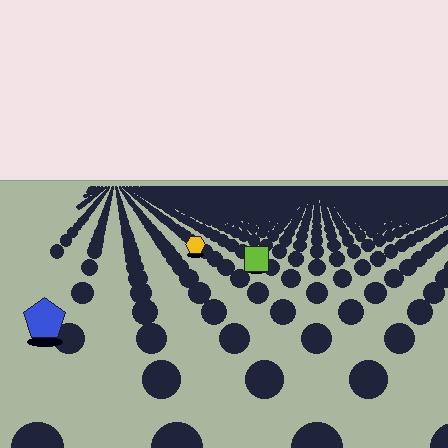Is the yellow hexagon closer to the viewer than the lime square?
No. The lime square is closer — you can tell from the texture gradient: the ground texture is coarser near it.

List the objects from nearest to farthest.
From nearest to farthest: the blue pentagon, the lime square, the yellow hexagon.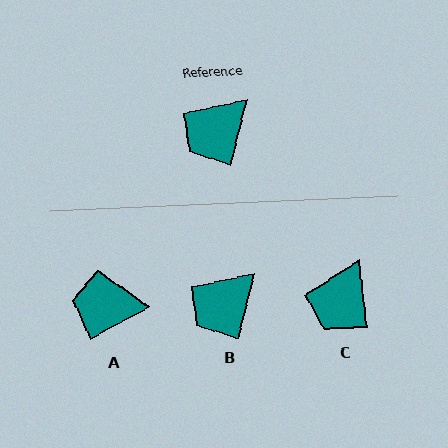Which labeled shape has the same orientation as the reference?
B.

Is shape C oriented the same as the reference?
No, it is off by about 20 degrees.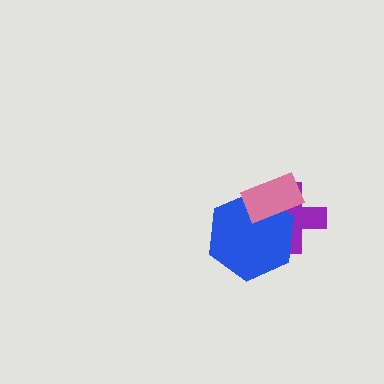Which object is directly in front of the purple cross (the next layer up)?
The blue hexagon is directly in front of the purple cross.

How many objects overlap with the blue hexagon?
2 objects overlap with the blue hexagon.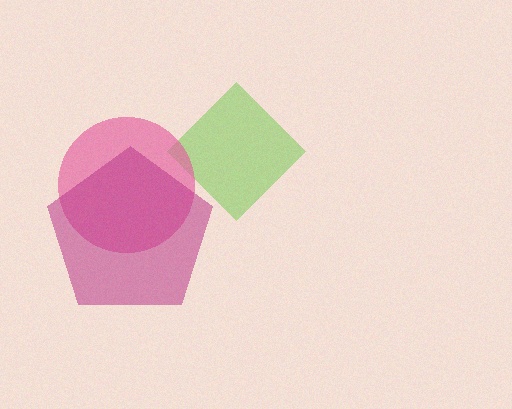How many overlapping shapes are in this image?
There are 3 overlapping shapes in the image.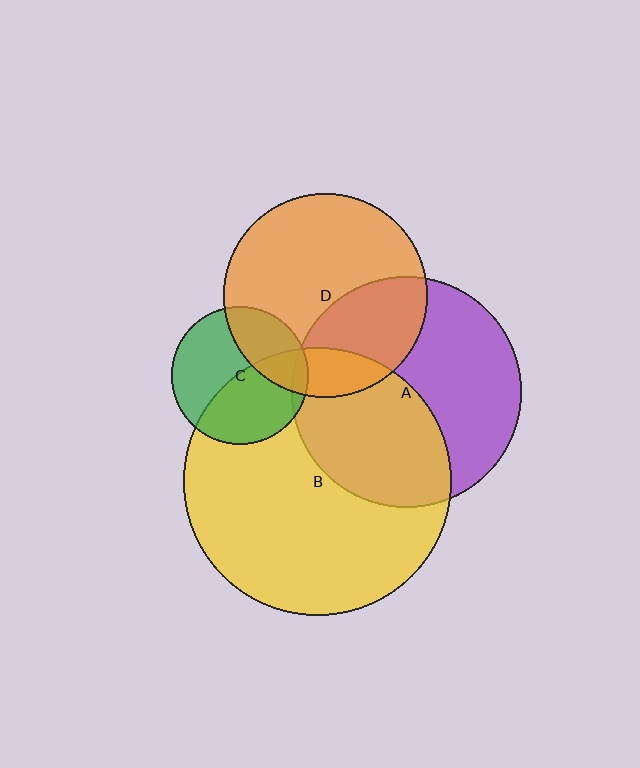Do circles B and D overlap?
Yes.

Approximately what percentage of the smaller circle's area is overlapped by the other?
Approximately 15%.